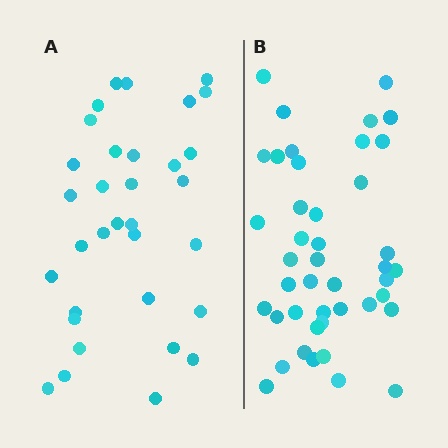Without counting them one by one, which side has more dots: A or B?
Region B (the right region) has more dots.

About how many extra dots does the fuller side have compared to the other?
Region B has roughly 10 or so more dots than region A.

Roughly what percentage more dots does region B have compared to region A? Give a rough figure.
About 30% more.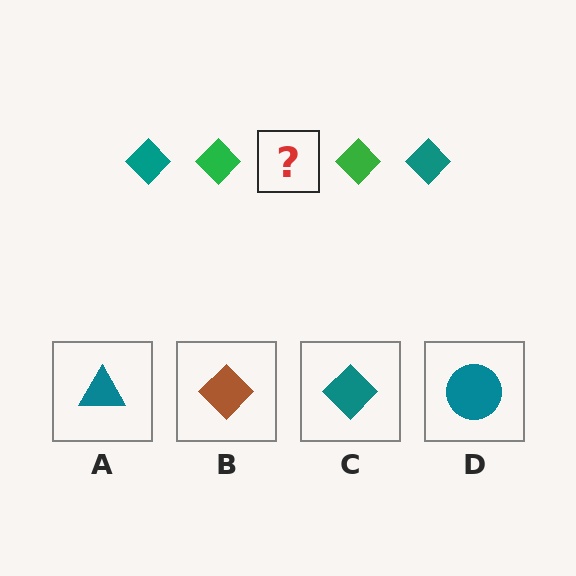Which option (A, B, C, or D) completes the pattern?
C.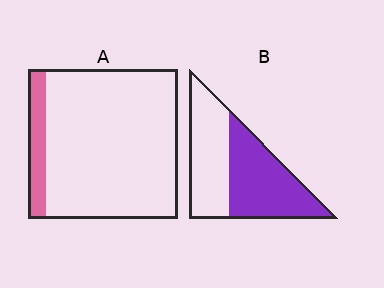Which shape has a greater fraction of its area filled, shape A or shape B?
Shape B.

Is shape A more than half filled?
No.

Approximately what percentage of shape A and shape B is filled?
A is approximately 10% and B is approximately 55%.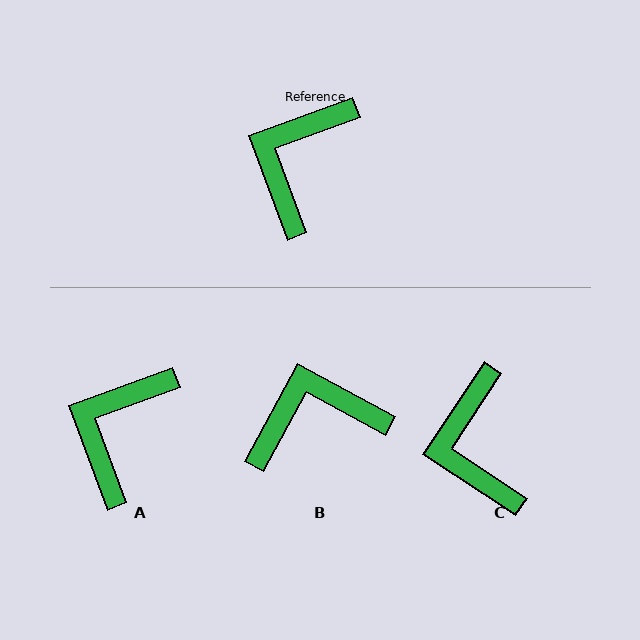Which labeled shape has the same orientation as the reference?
A.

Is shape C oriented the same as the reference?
No, it is off by about 36 degrees.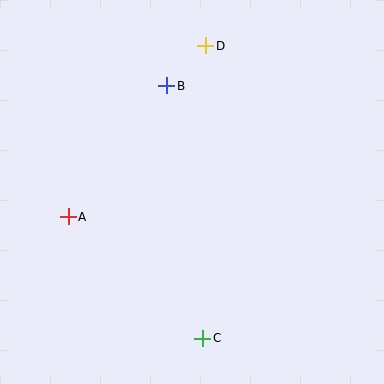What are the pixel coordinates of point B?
Point B is at (167, 86).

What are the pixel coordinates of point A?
Point A is at (68, 217).